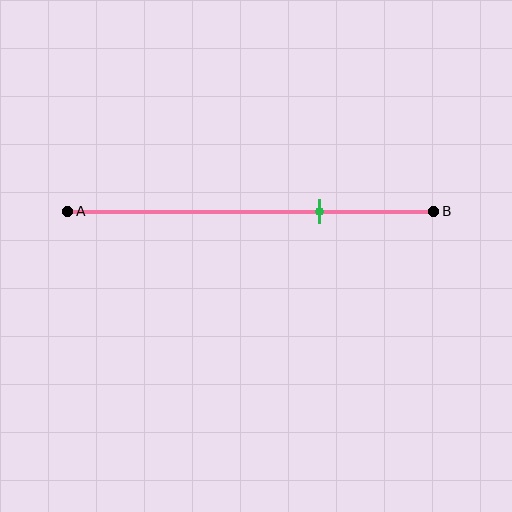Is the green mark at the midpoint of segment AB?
No, the mark is at about 70% from A, not at the 50% midpoint.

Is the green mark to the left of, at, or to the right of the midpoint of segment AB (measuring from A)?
The green mark is to the right of the midpoint of segment AB.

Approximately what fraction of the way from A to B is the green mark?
The green mark is approximately 70% of the way from A to B.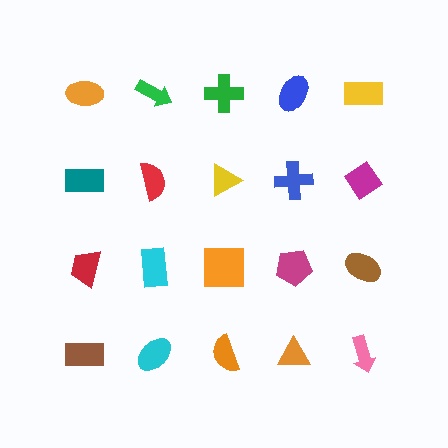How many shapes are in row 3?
5 shapes.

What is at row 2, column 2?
A red semicircle.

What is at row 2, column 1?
A teal rectangle.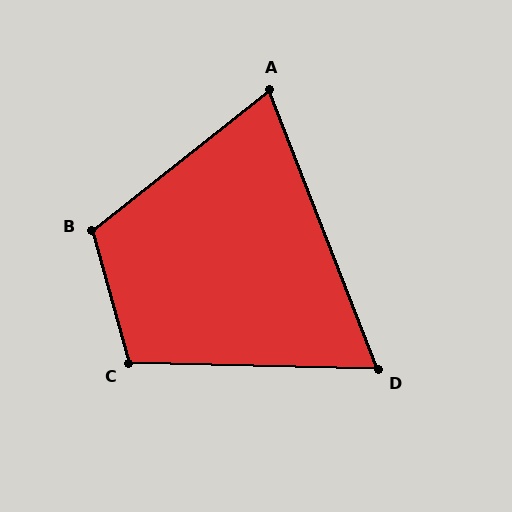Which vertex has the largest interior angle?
B, at approximately 113 degrees.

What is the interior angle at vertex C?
Approximately 107 degrees (obtuse).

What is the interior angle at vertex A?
Approximately 73 degrees (acute).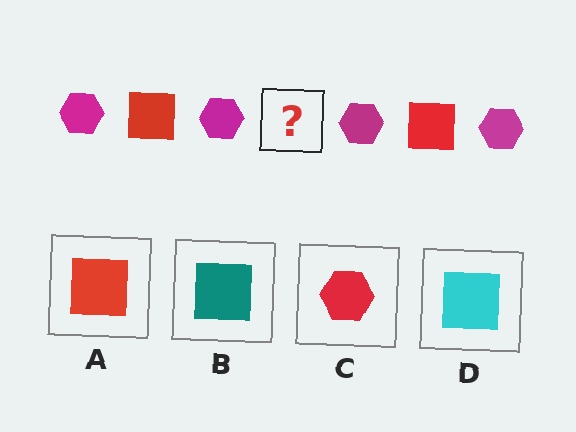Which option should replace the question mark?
Option A.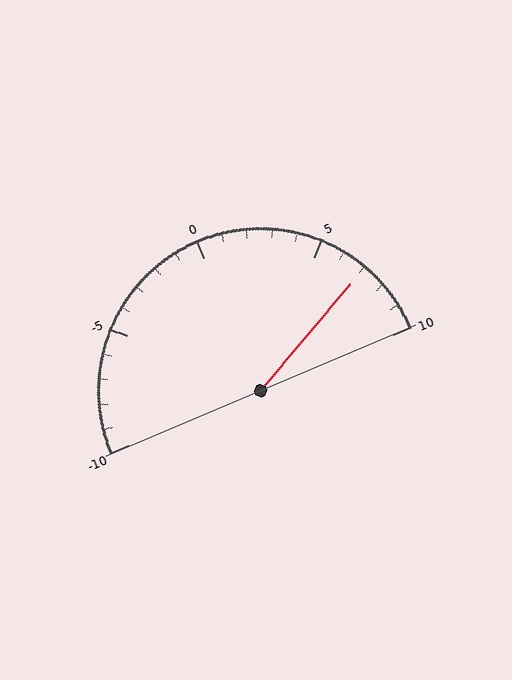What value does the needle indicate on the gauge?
The needle indicates approximately 7.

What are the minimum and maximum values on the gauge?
The gauge ranges from -10 to 10.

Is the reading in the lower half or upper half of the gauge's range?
The reading is in the upper half of the range (-10 to 10).